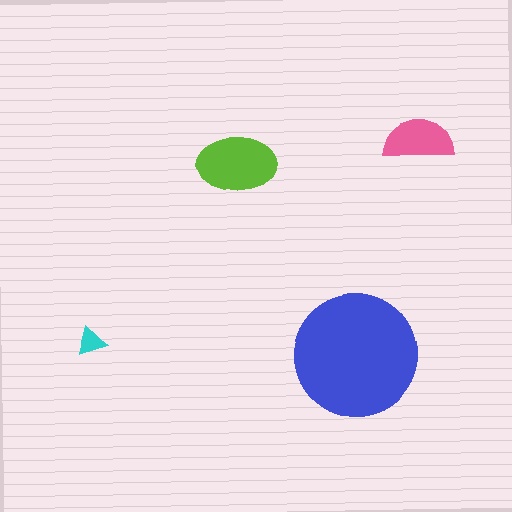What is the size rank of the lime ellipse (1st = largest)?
2nd.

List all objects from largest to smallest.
The blue circle, the lime ellipse, the pink semicircle, the cyan triangle.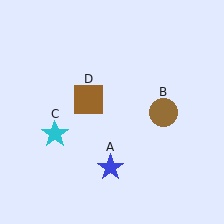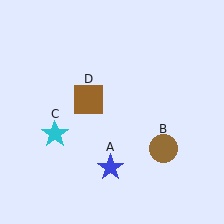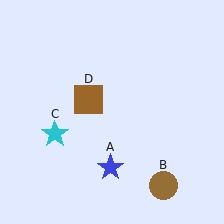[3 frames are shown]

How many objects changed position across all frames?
1 object changed position: brown circle (object B).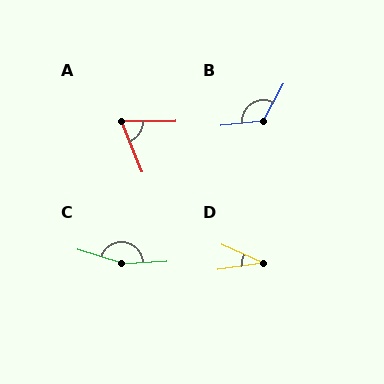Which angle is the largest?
C, at approximately 159 degrees.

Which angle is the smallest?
D, at approximately 32 degrees.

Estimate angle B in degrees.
Approximately 125 degrees.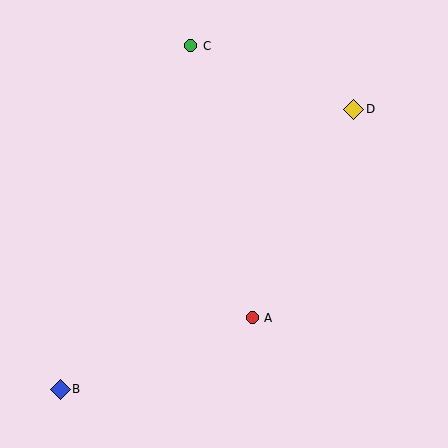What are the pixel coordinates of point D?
Point D is at (354, 109).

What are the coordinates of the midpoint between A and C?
The midpoint between A and C is at (221, 182).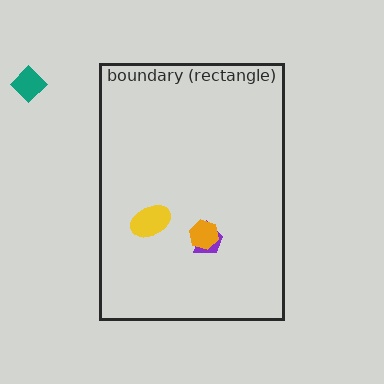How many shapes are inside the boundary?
3 inside, 1 outside.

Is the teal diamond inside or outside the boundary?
Outside.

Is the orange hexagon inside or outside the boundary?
Inside.